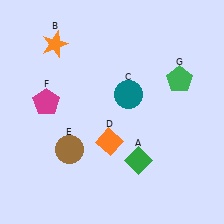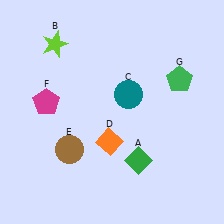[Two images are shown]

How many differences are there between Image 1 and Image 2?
There is 1 difference between the two images.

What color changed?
The star (B) changed from orange in Image 1 to lime in Image 2.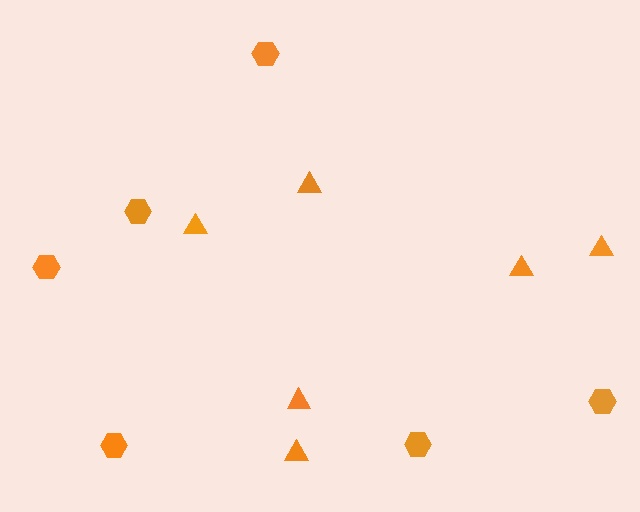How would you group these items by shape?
There are 2 groups: one group of triangles (6) and one group of hexagons (6).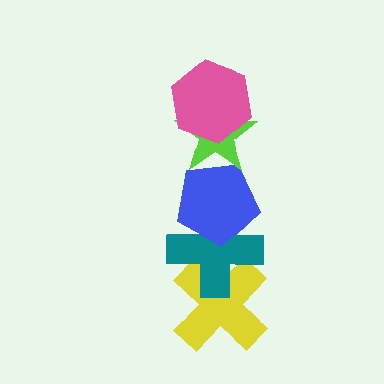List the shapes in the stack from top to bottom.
From top to bottom: the pink hexagon, the lime star, the blue pentagon, the teal cross, the yellow cross.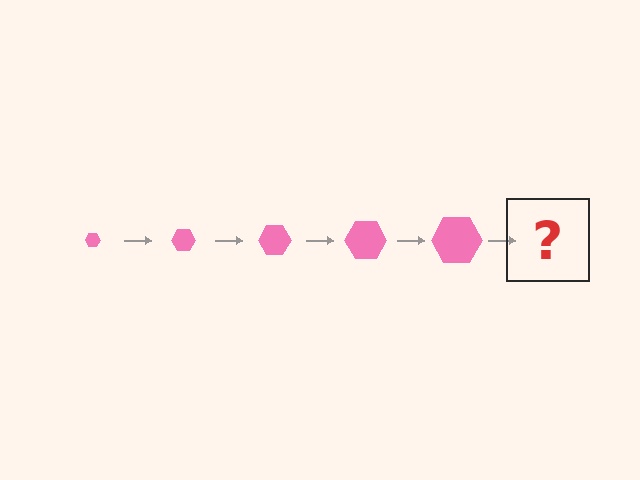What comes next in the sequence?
The next element should be a pink hexagon, larger than the previous one.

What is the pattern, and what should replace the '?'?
The pattern is that the hexagon gets progressively larger each step. The '?' should be a pink hexagon, larger than the previous one.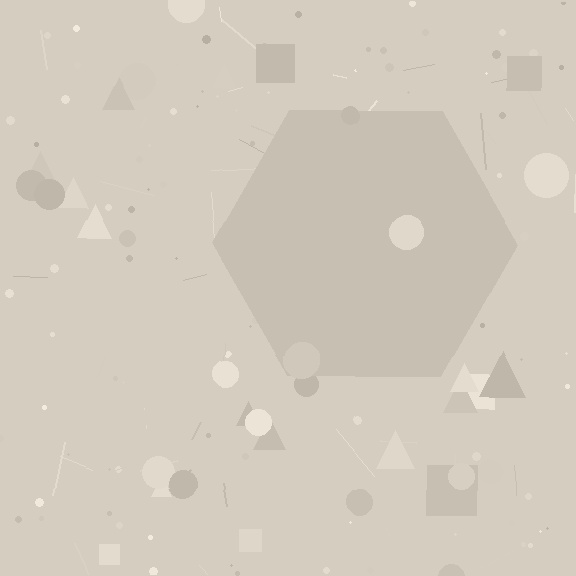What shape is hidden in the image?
A hexagon is hidden in the image.